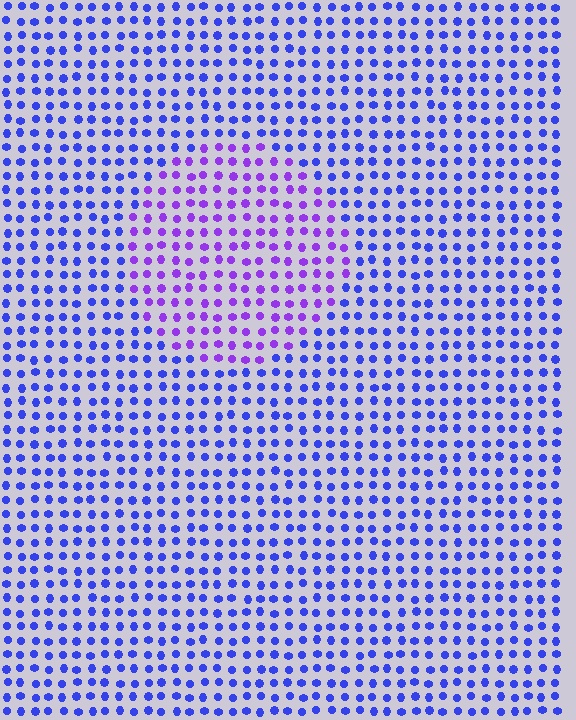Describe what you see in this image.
The image is filled with small blue elements in a uniform arrangement. A circle-shaped region is visible where the elements are tinted to a slightly different hue, forming a subtle color boundary.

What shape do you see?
I see a circle.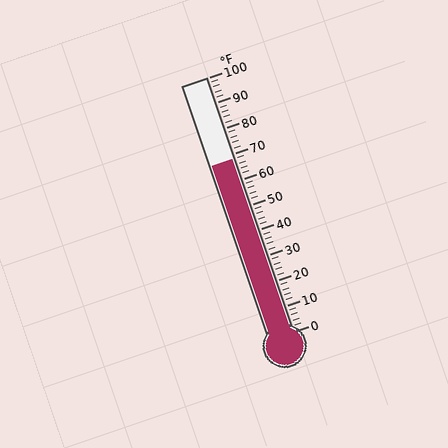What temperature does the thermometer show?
The thermometer shows approximately 68°F.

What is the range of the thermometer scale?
The thermometer scale ranges from 0°F to 100°F.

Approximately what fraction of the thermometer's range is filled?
The thermometer is filled to approximately 70% of its range.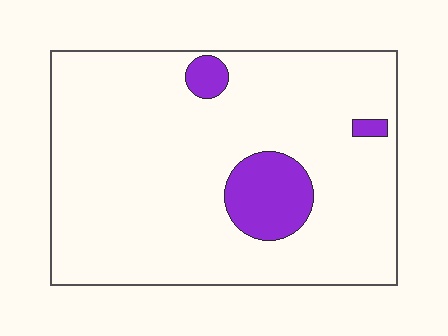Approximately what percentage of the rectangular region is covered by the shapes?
Approximately 10%.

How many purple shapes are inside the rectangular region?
3.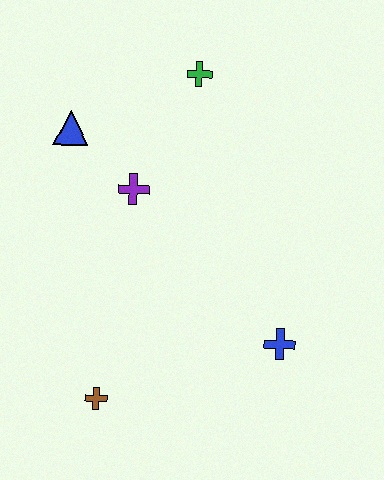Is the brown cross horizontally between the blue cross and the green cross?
No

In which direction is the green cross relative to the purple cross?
The green cross is above the purple cross.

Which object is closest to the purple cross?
The blue triangle is closest to the purple cross.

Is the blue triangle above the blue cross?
Yes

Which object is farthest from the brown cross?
The green cross is farthest from the brown cross.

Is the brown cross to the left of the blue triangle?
No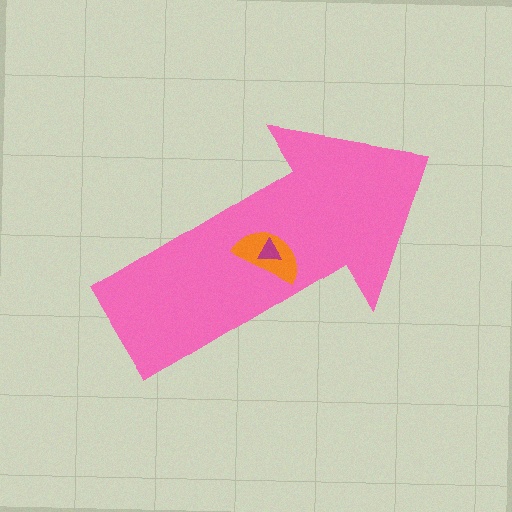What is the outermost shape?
The pink arrow.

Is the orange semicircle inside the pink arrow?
Yes.